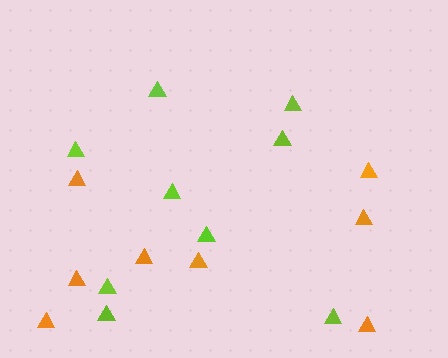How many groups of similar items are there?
There are 2 groups: one group of orange triangles (8) and one group of lime triangles (9).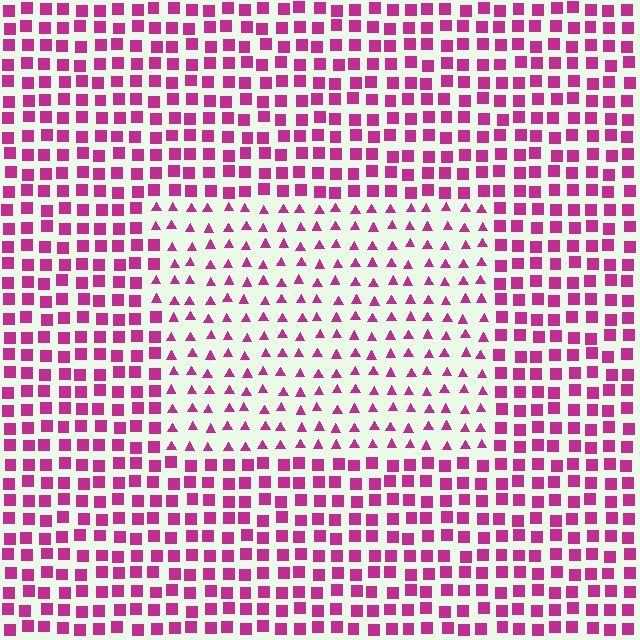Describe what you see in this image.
The image is filled with small magenta elements arranged in a uniform grid. A rectangle-shaped region contains triangles, while the surrounding area contains squares. The boundary is defined purely by the change in element shape.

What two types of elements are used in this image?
The image uses triangles inside the rectangle region and squares outside it.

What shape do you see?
I see a rectangle.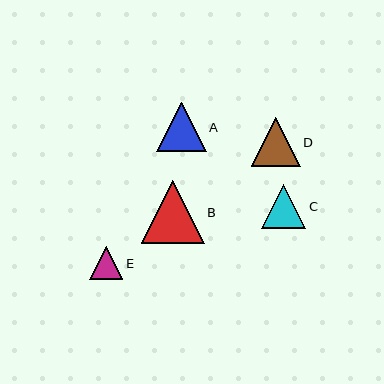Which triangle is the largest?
Triangle B is the largest with a size of approximately 63 pixels.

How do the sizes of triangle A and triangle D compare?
Triangle A and triangle D are approximately the same size.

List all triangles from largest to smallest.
From largest to smallest: B, A, D, C, E.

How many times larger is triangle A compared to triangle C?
Triangle A is approximately 1.1 times the size of triangle C.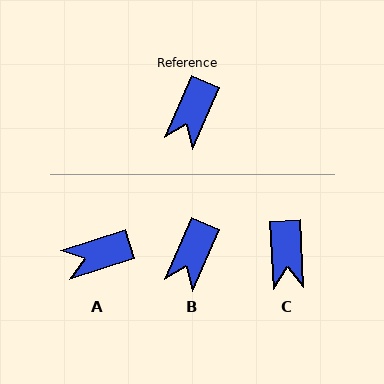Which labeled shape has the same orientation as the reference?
B.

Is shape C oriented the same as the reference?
No, it is off by about 27 degrees.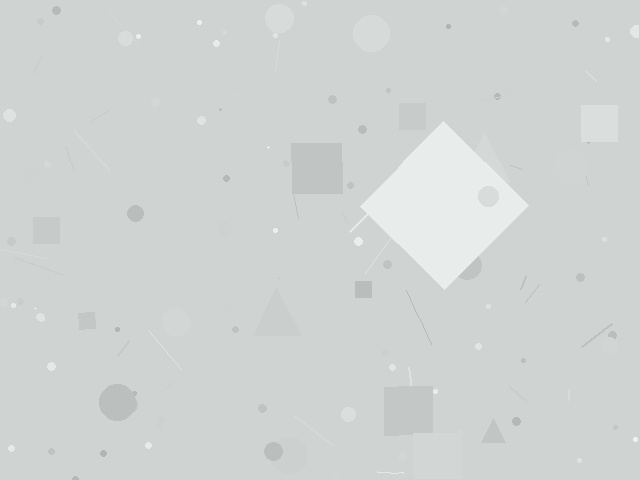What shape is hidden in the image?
A diamond is hidden in the image.